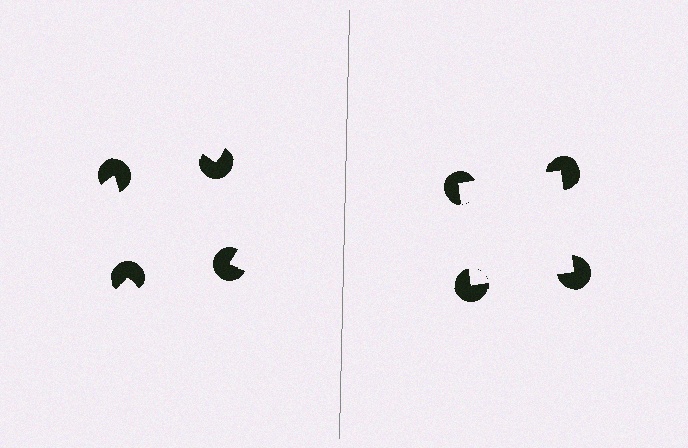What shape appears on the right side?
An illusory square.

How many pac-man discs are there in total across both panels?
8 — 4 on each side.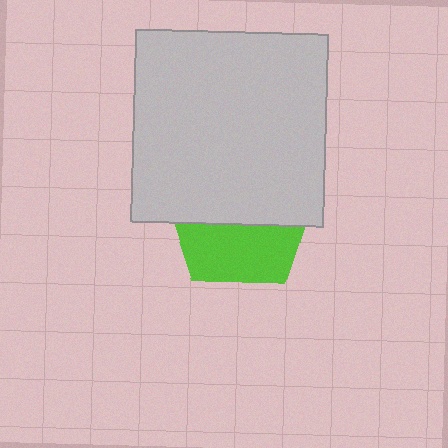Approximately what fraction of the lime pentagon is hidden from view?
Roughly 58% of the lime pentagon is hidden behind the light gray square.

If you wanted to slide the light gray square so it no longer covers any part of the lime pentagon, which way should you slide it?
Slide it up — that is the most direct way to separate the two shapes.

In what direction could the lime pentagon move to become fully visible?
The lime pentagon could move down. That would shift it out from behind the light gray square entirely.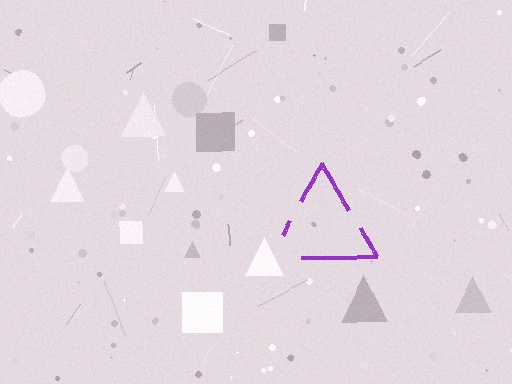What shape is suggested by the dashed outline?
The dashed outline suggests a triangle.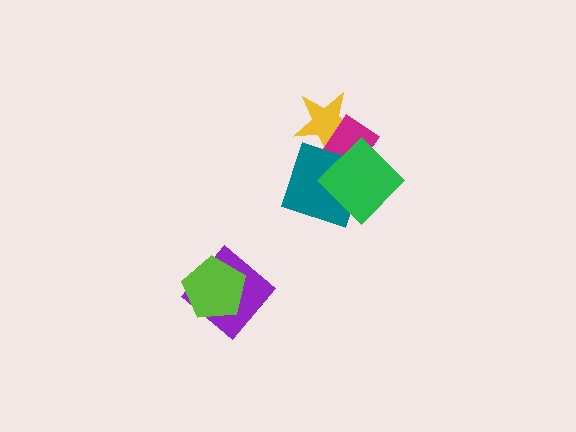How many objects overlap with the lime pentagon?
1 object overlaps with the lime pentagon.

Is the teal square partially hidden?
Yes, it is partially covered by another shape.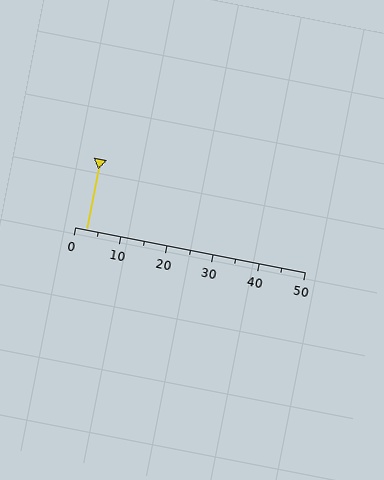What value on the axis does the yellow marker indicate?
The marker indicates approximately 2.5.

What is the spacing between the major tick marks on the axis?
The major ticks are spaced 10 apart.